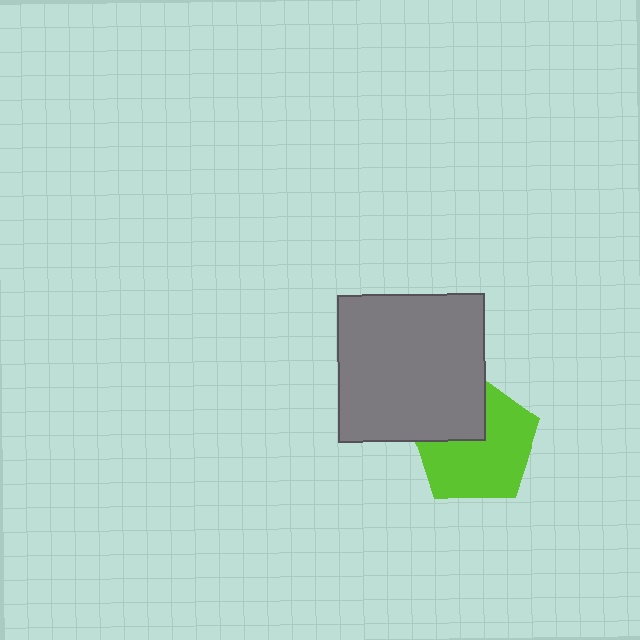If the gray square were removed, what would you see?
You would see the complete lime pentagon.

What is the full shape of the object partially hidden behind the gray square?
The partially hidden object is a lime pentagon.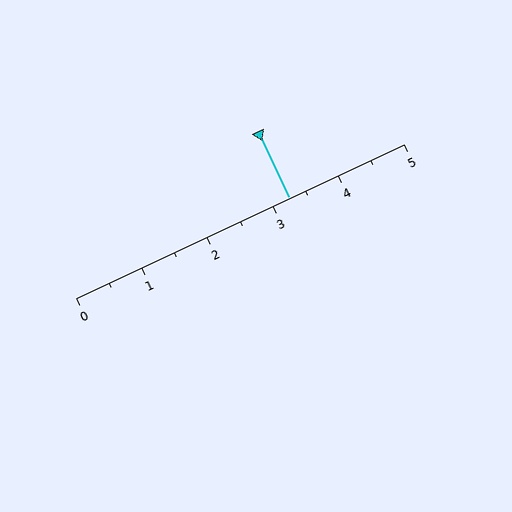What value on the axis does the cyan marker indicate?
The marker indicates approximately 3.2.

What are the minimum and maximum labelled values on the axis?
The axis runs from 0 to 5.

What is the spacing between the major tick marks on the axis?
The major ticks are spaced 1 apart.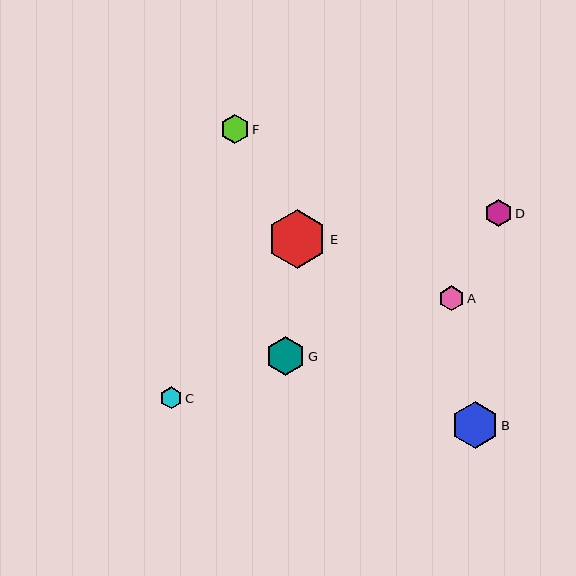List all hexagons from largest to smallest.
From largest to smallest: E, B, G, F, D, A, C.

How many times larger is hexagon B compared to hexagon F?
Hexagon B is approximately 1.6 times the size of hexagon F.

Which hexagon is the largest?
Hexagon E is the largest with a size of approximately 59 pixels.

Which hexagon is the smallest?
Hexagon C is the smallest with a size of approximately 22 pixels.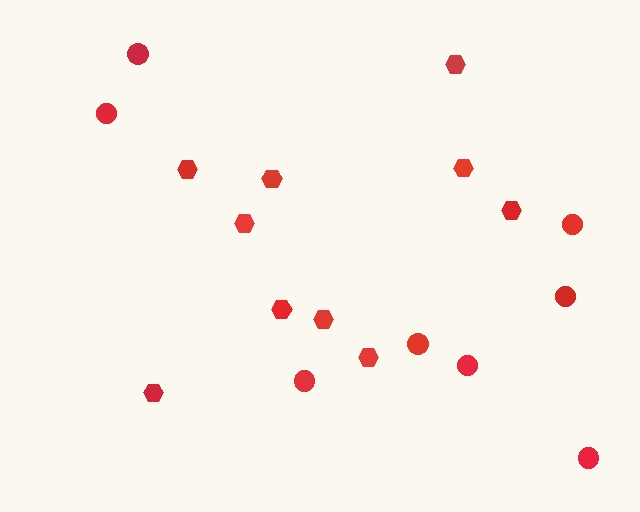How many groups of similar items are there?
There are 2 groups: one group of hexagons (10) and one group of circles (8).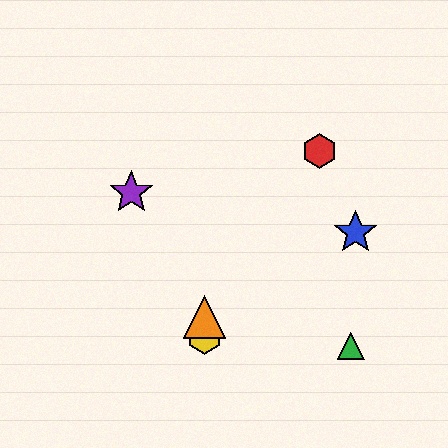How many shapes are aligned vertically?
2 shapes (the yellow hexagon, the orange triangle) are aligned vertically.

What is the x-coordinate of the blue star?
The blue star is at x≈355.